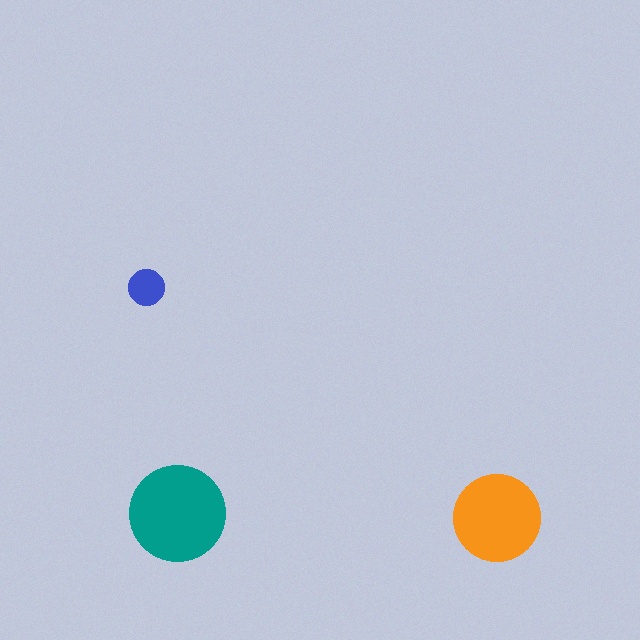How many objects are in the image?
There are 3 objects in the image.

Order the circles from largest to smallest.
the teal one, the orange one, the blue one.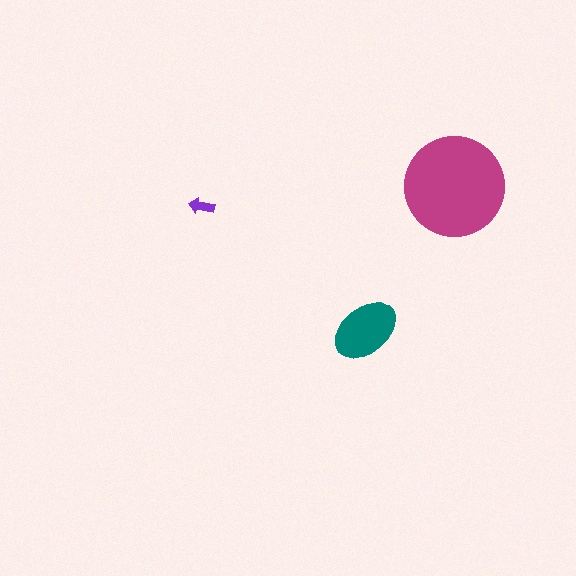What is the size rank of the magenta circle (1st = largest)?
1st.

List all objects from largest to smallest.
The magenta circle, the teal ellipse, the purple arrow.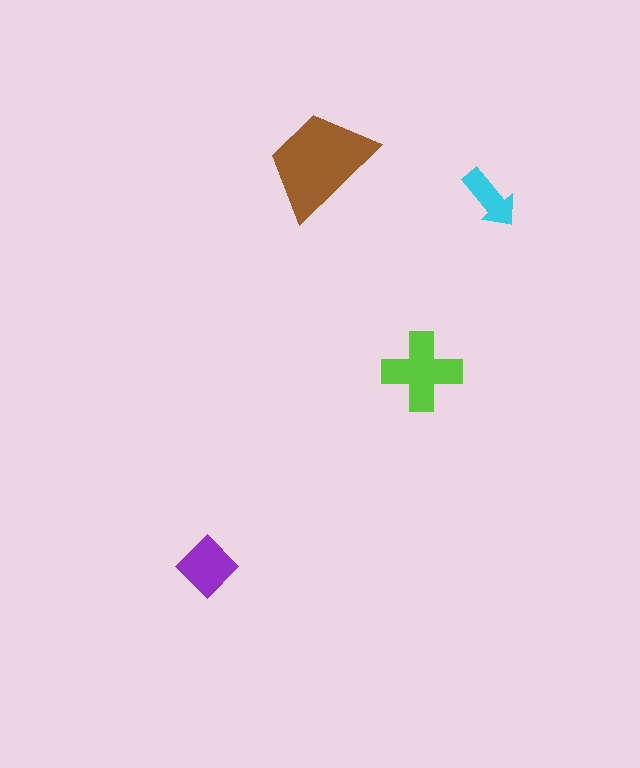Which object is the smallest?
The cyan arrow.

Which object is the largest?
The brown trapezoid.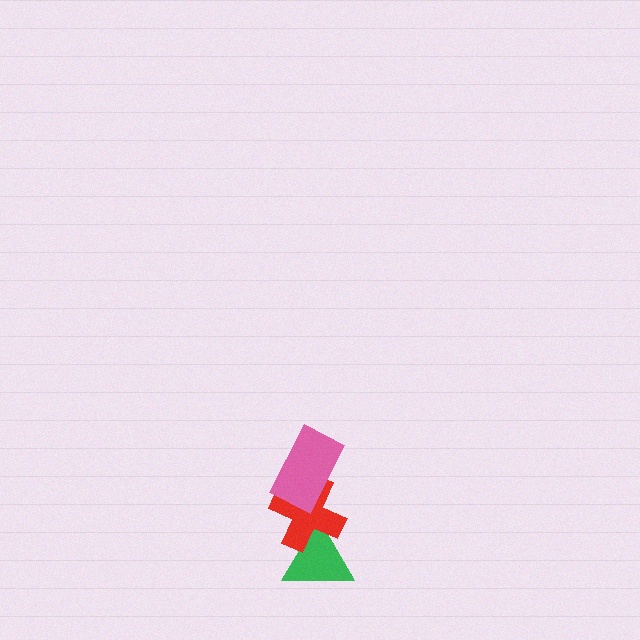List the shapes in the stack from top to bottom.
From top to bottom: the pink rectangle, the red cross, the green triangle.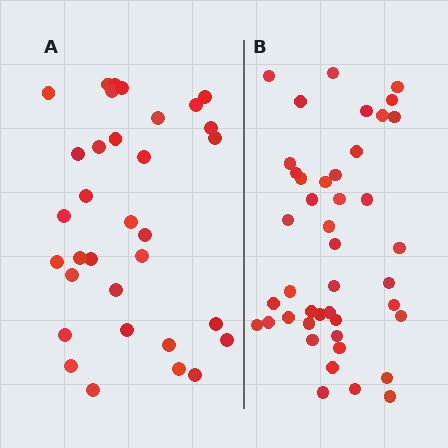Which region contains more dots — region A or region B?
Region B (the right region) has more dots.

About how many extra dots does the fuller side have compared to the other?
Region B has roughly 10 or so more dots than region A.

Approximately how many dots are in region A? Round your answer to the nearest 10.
About 30 dots. (The exact count is 33, which rounds to 30.)